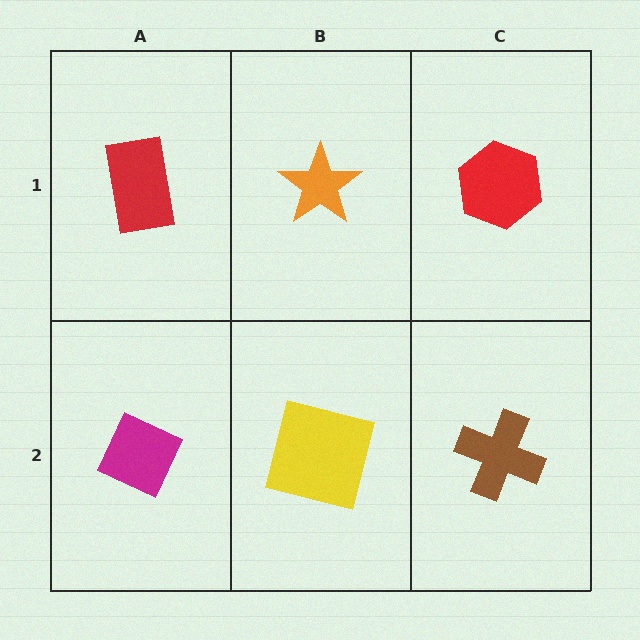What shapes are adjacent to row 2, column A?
A red rectangle (row 1, column A), a yellow square (row 2, column B).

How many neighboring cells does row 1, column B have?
3.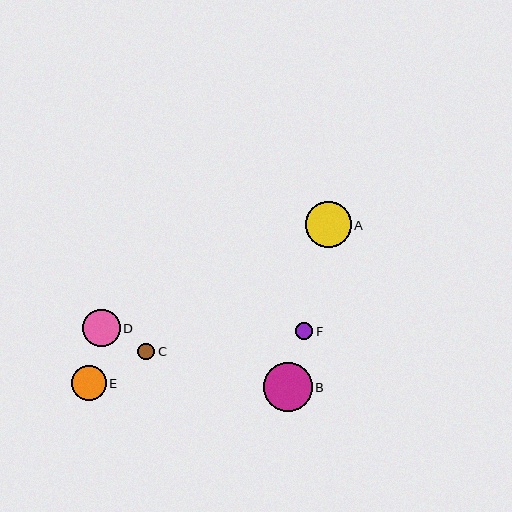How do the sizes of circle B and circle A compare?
Circle B and circle A are approximately the same size.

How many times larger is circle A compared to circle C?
Circle A is approximately 2.8 times the size of circle C.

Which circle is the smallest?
Circle C is the smallest with a size of approximately 17 pixels.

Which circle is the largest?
Circle B is the largest with a size of approximately 49 pixels.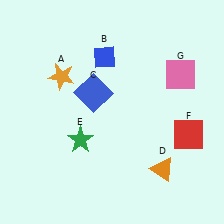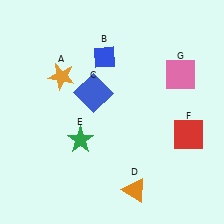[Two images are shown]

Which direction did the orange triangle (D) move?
The orange triangle (D) moved left.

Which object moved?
The orange triangle (D) moved left.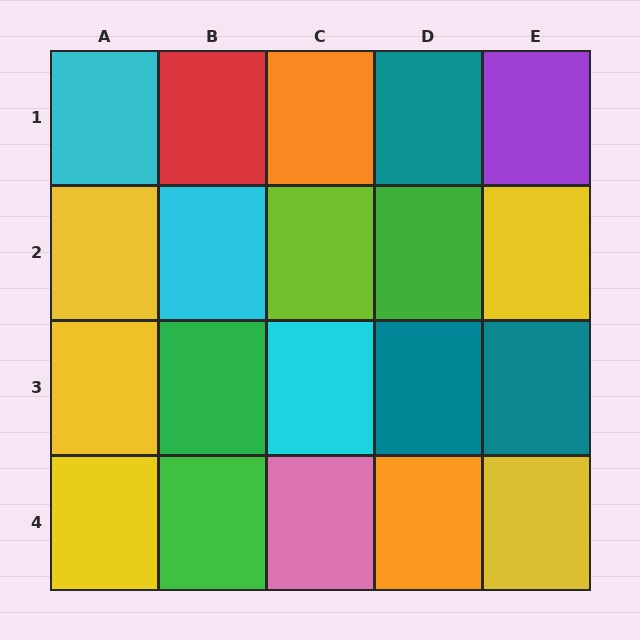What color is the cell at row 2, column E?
Yellow.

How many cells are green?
3 cells are green.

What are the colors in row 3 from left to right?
Yellow, green, cyan, teal, teal.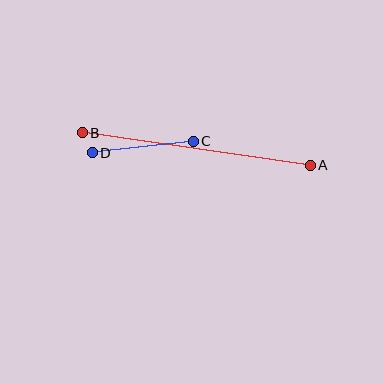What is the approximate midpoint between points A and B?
The midpoint is at approximately (196, 149) pixels.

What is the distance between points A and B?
The distance is approximately 230 pixels.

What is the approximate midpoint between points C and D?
The midpoint is at approximately (143, 147) pixels.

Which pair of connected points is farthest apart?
Points A and B are farthest apart.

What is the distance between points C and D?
The distance is approximately 101 pixels.